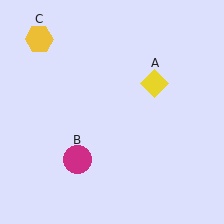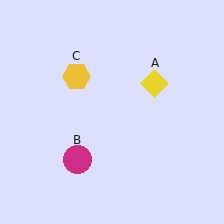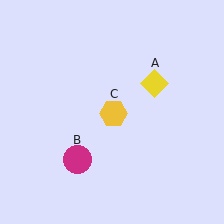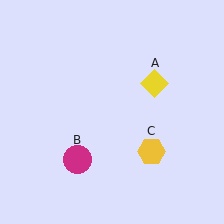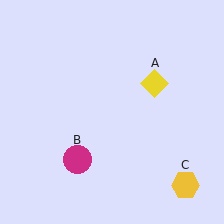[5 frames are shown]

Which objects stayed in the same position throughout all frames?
Yellow diamond (object A) and magenta circle (object B) remained stationary.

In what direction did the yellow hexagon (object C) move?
The yellow hexagon (object C) moved down and to the right.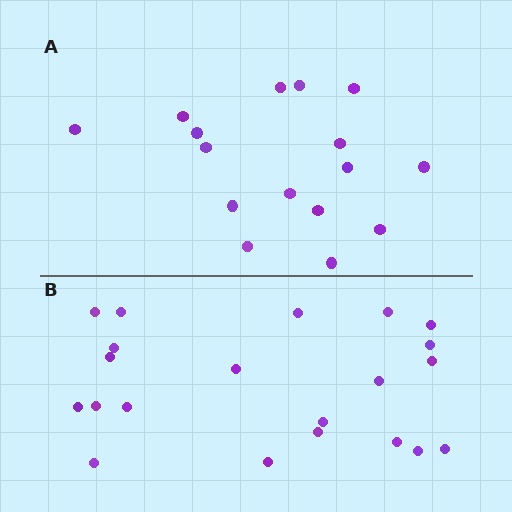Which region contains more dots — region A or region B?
Region B (the bottom region) has more dots.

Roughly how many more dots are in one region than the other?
Region B has about 5 more dots than region A.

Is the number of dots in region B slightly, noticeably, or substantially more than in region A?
Region B has noticeably more, but not dramatically so. The ratio is roughly 1.3 to 1.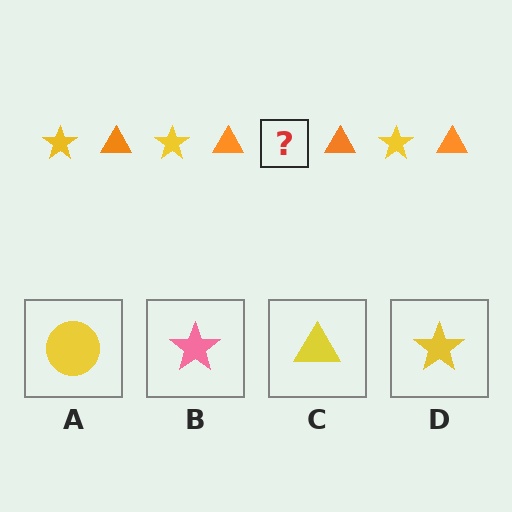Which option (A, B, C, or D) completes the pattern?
D.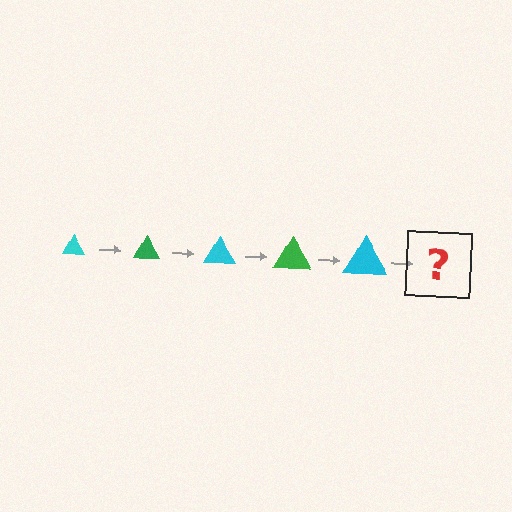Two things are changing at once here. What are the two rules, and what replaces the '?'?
The two rules are that the triangle grows larger each step and the color cycles through cyan and green. The '?' should be a green triangle, larger than the previous one.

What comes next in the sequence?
The next element should be a green triangle, larger than the previous one.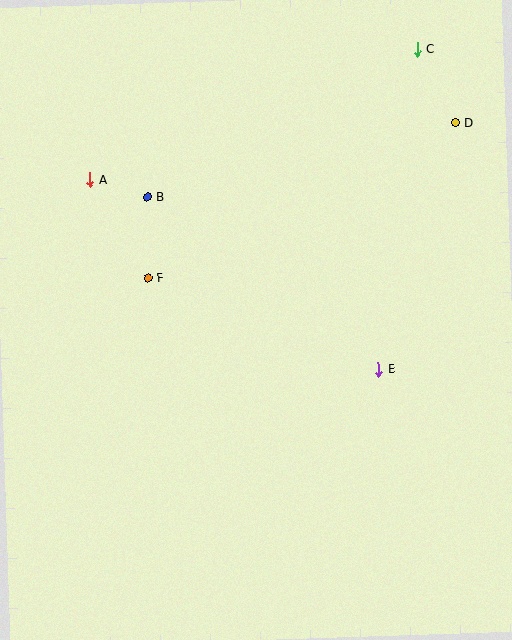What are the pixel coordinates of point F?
Point F is at (148, 278).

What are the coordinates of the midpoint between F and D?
The midpoint between F and D is at (302, 201).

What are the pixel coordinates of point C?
Point C is at (417, 49).